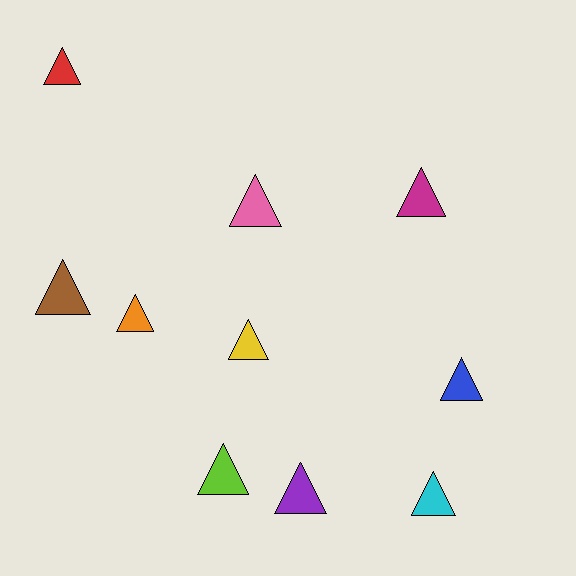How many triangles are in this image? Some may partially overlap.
There are 10 triangles.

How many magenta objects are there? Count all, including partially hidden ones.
There is 1 magenta object.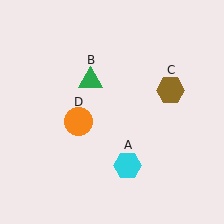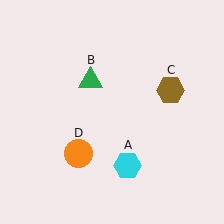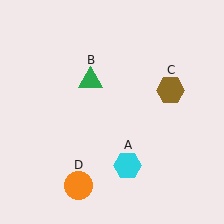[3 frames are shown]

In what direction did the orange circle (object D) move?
The orange circle (object D) moved down.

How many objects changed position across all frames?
1 object changed position: orange circle (object D).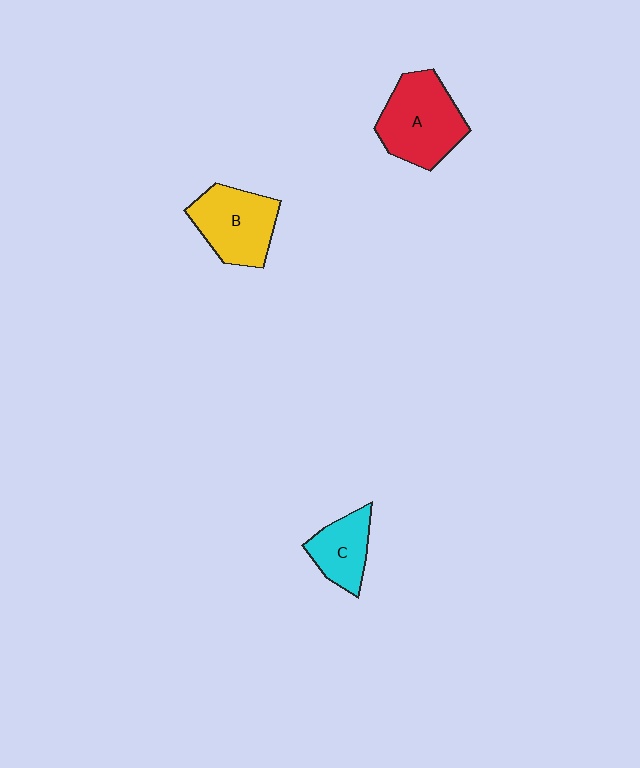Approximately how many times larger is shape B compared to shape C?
Approximately 1.5 times.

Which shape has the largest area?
Shape A (red).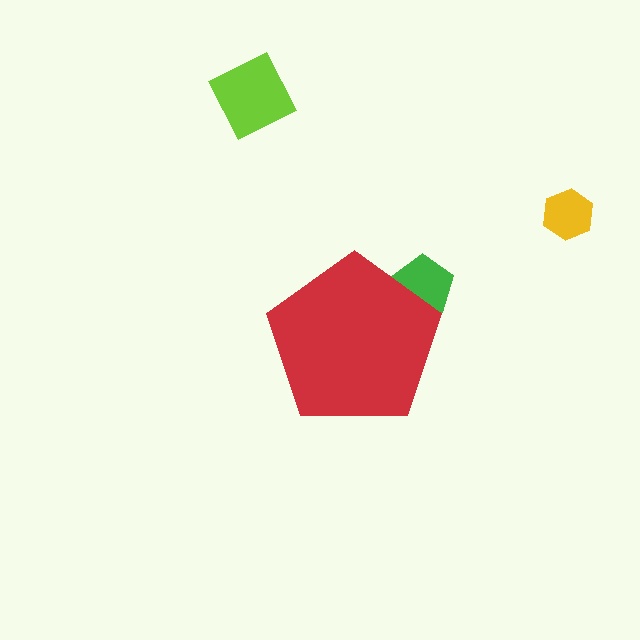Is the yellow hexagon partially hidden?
No, the yellow hexagon is fully visible.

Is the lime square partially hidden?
No, the lime square is fully visible.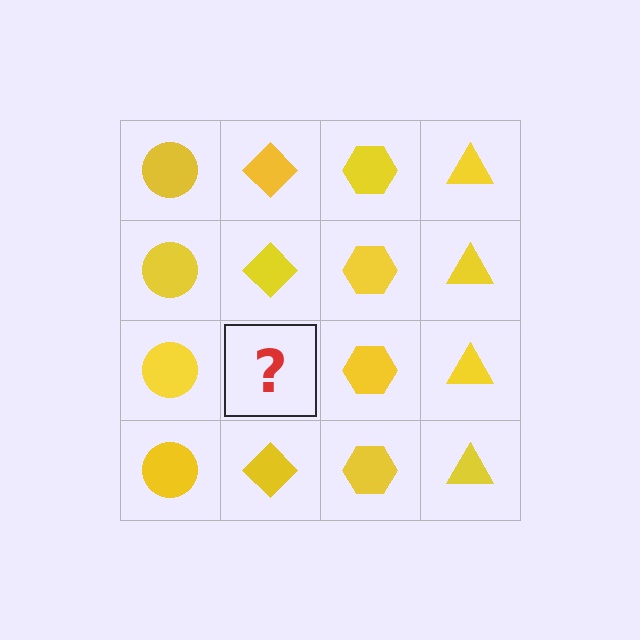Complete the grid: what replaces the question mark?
The question mark should be replaced with a yellow diamond.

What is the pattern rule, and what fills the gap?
The rule is that each column has a consistent shape. The gap should be filled with a yellow diamond.